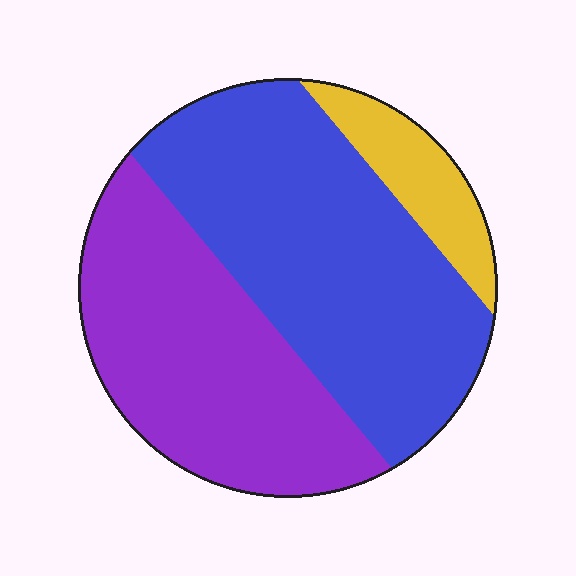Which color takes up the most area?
Blue, at roughly 50%.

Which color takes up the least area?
Yellow, at roughly 10%.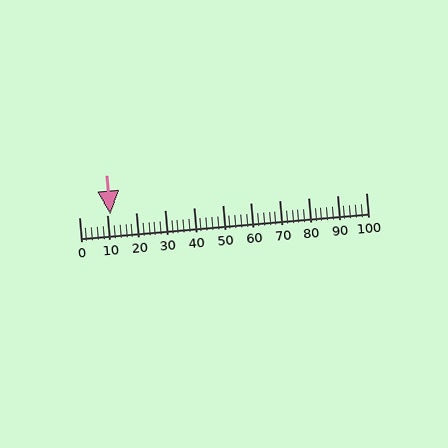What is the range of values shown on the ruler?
The ruler shows values from 0 to 100.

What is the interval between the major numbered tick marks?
The major tick marks are spaced 10 units apart.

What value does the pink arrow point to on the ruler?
The pink arrow points to approximately 11.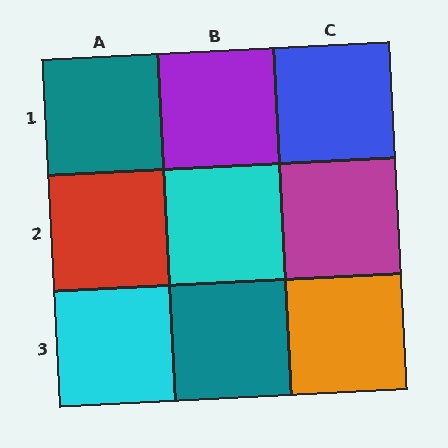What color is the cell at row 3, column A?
Cyan.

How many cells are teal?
2 cells are teal.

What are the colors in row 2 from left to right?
Red, cyan, magenta.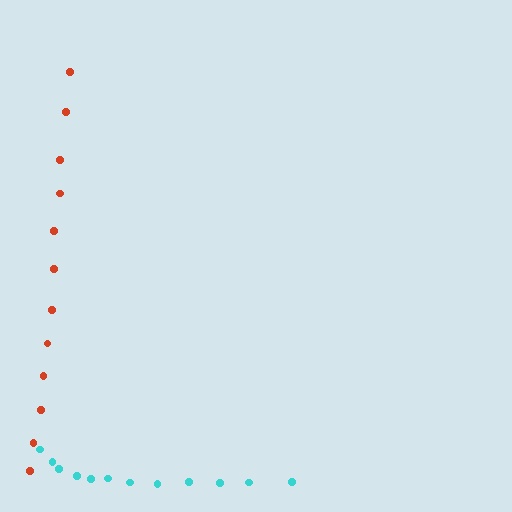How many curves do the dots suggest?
There are 2 distinct paths.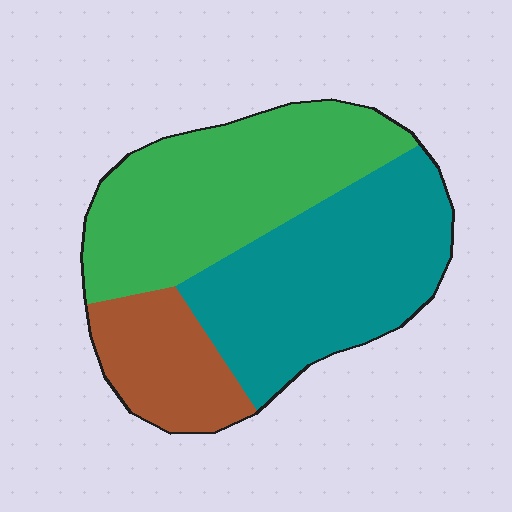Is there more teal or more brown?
Teal.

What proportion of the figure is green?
Green takes up about two fifths (2/5) of the figure.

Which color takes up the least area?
Brown, at roughly 20%.